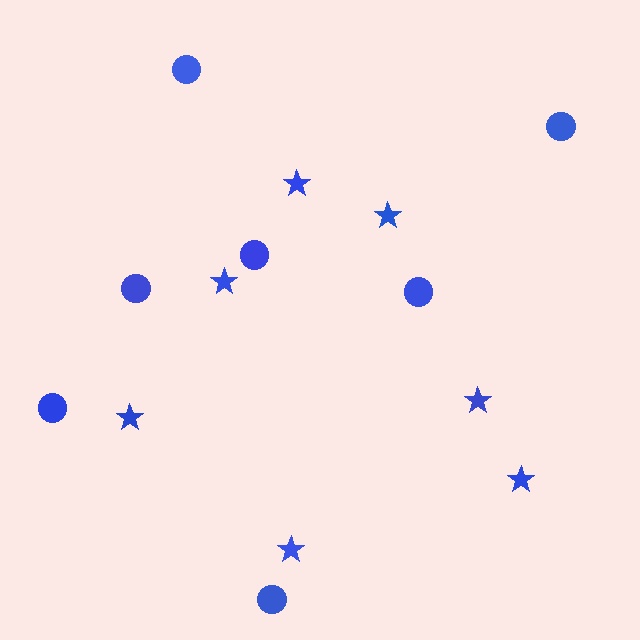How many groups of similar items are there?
There are 2 groups: one group of stars (7) and one group of circles (7).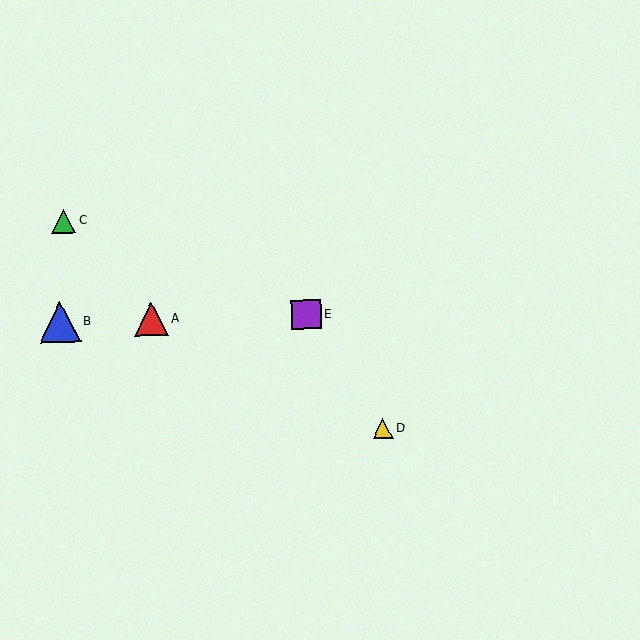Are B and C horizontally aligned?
No, B is at y≈322 and C is at y≈221.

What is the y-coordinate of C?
Object C is at y≈221.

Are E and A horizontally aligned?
Yes, both are at y≈314.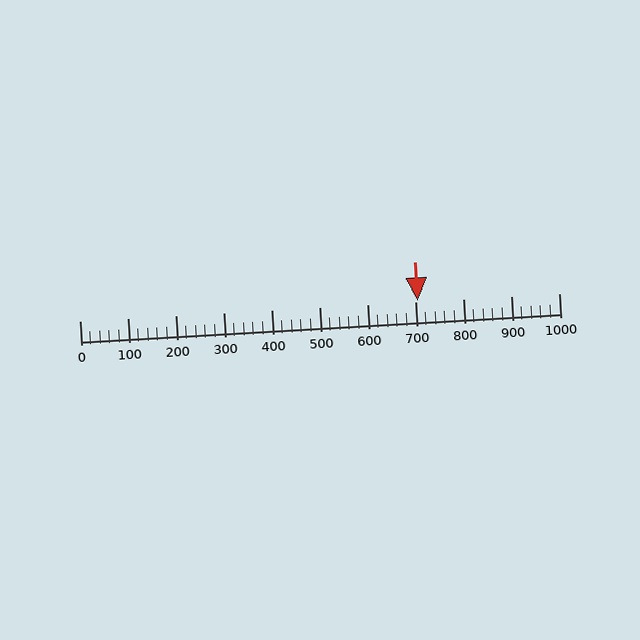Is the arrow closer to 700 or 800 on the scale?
The arrow is closer to 700.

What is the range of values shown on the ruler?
The ruler shows values from 0 to 1000.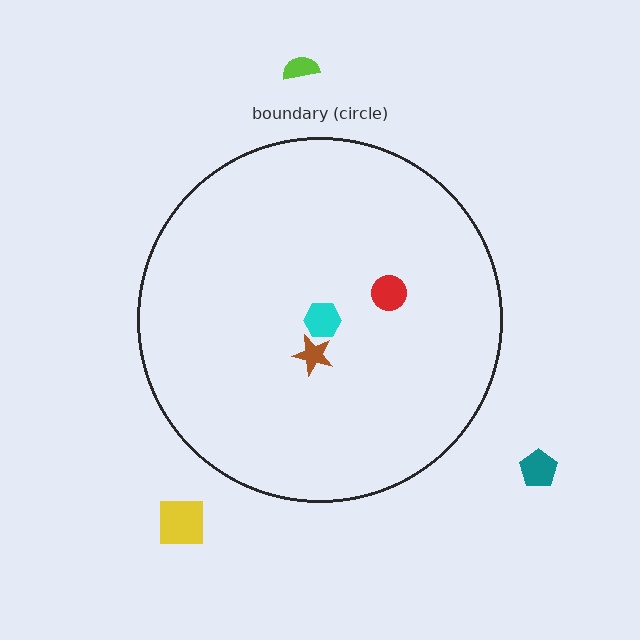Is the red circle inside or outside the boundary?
Inside.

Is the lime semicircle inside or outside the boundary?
Outside.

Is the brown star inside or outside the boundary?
Inside.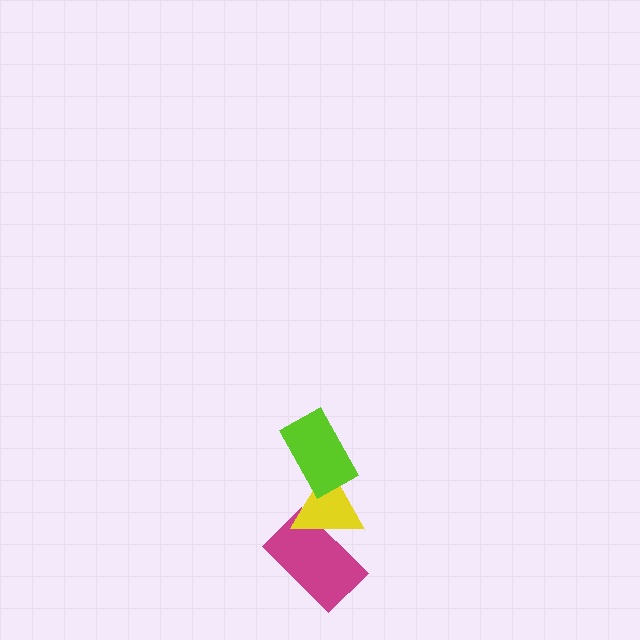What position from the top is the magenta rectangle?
The magenta rectangle is 3rd from the top.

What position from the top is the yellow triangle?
The yellow triangle is 2nd from the top.